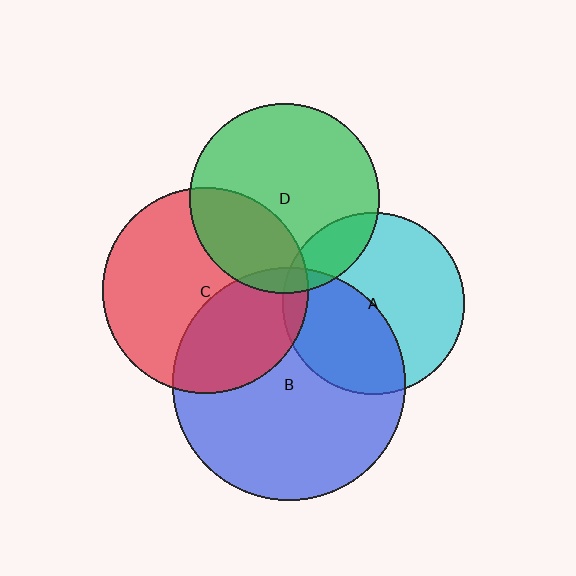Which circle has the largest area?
Circle B (blue).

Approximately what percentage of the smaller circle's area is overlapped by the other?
Approximately 30%.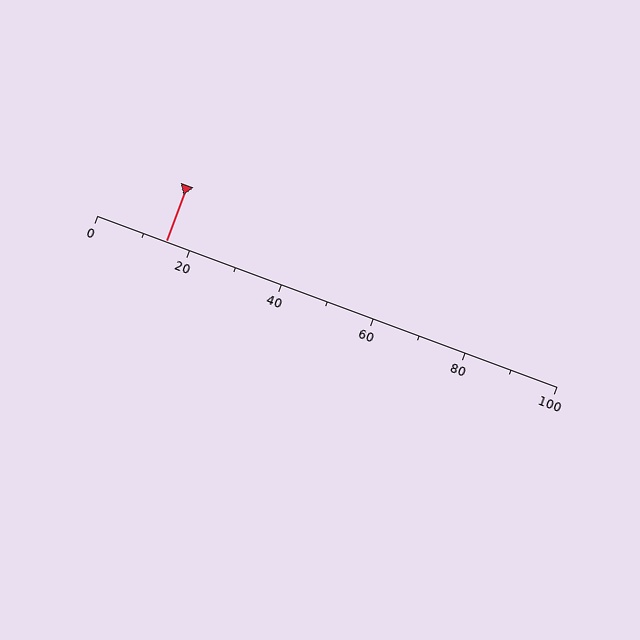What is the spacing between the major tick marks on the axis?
The major ticks are spaced 20 apart.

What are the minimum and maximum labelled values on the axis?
The axis runs from 0 to 100.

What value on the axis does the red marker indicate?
The marker indicates approximately 15.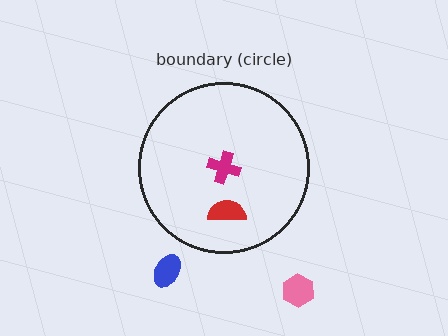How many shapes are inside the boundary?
2 inside, 2 outside.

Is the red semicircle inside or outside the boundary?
Inside.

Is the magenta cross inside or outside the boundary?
Inside.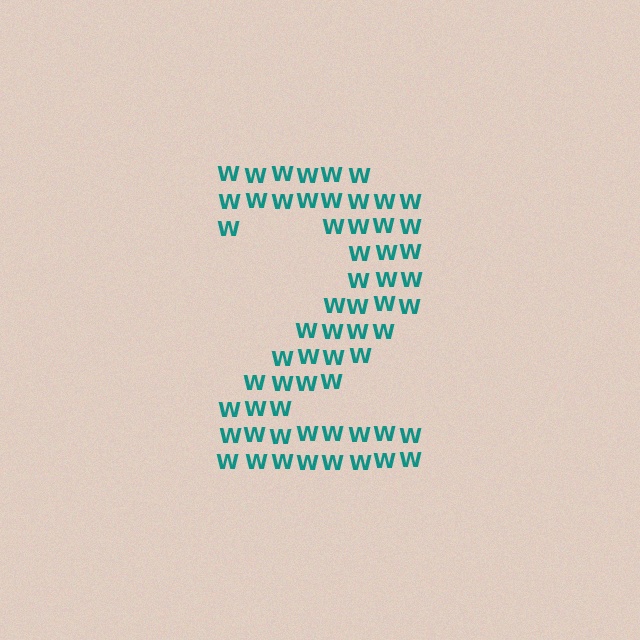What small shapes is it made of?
It is made of small letter W's.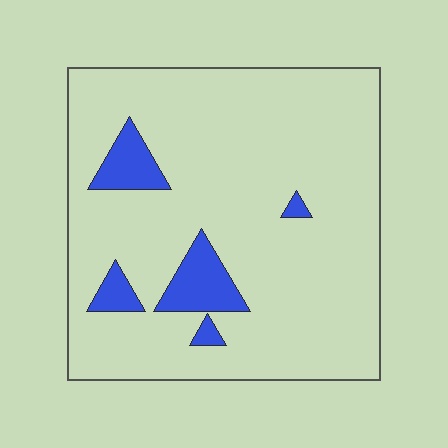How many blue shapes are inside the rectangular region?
5.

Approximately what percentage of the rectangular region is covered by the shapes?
Approximately 10%.